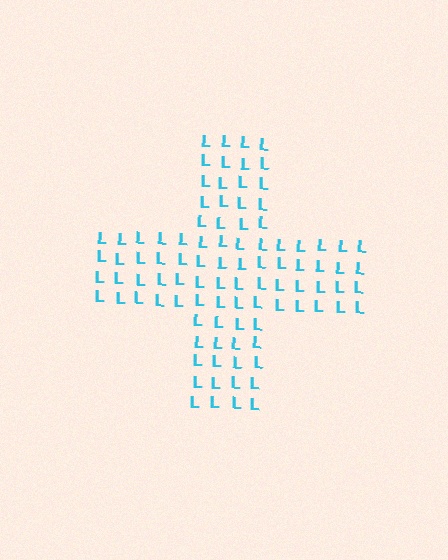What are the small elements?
The small elements are letter L's.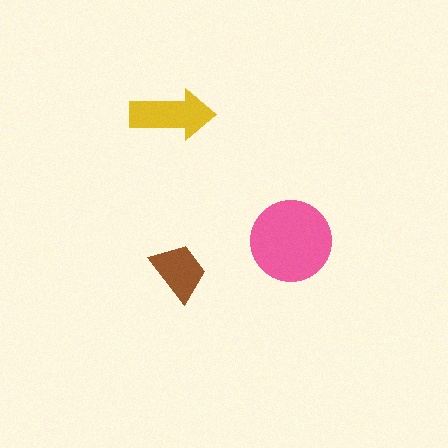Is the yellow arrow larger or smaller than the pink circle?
Smaller.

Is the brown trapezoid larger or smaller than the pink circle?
Smaller.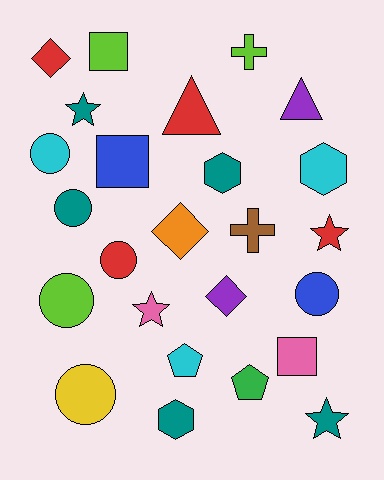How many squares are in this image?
There are 3 squares.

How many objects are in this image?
There are 25 objects.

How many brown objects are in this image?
There is 1 brown object.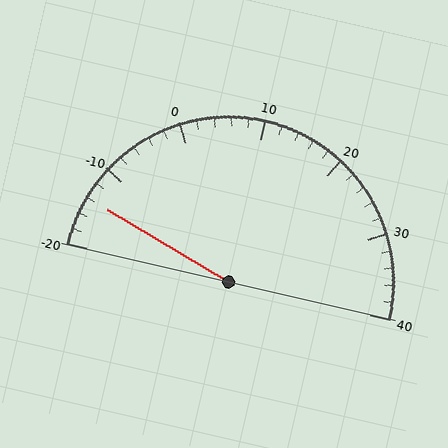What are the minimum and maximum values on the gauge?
The gauge ranges from -20 to 40.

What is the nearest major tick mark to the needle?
The nearest major tick mark is -10.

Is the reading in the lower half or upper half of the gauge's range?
The reading is in the lower half of the range (-20 to 40).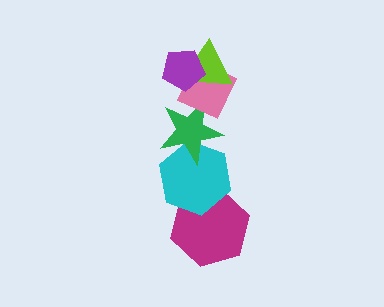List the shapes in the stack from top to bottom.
From top to bottom: the purple pentagon, the lime triangle, the pink diamond, the green star, the cyan hexagon, the magenta hexagon.